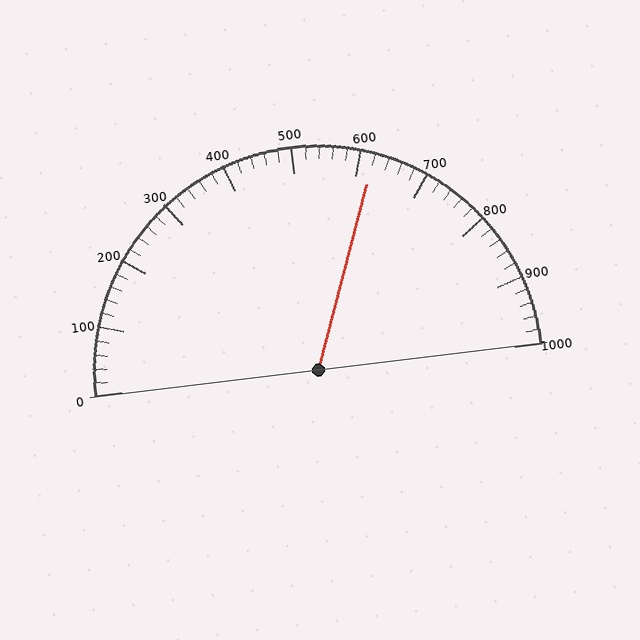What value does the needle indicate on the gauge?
The needle indicates approximately 620.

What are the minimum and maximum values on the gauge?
The gauge ranges from 0 to 1000.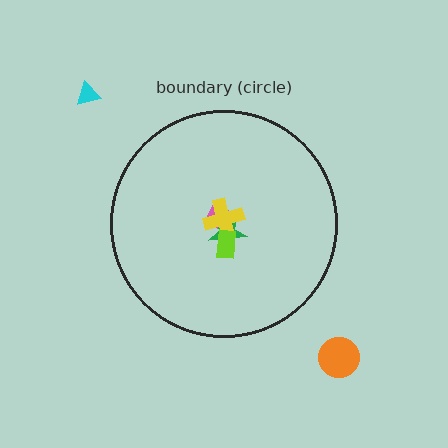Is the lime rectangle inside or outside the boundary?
Inside.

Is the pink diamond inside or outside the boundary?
Inside.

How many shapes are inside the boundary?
4 inside, 2 outside.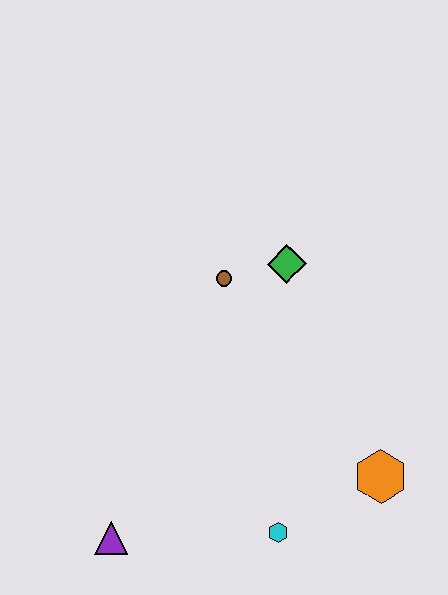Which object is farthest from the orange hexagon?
The purple triangle is farthest from the orange hexagon.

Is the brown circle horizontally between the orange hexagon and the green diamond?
No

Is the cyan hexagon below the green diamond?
Yes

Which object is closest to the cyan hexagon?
The orange hexagon is closest to the cyan hexagon.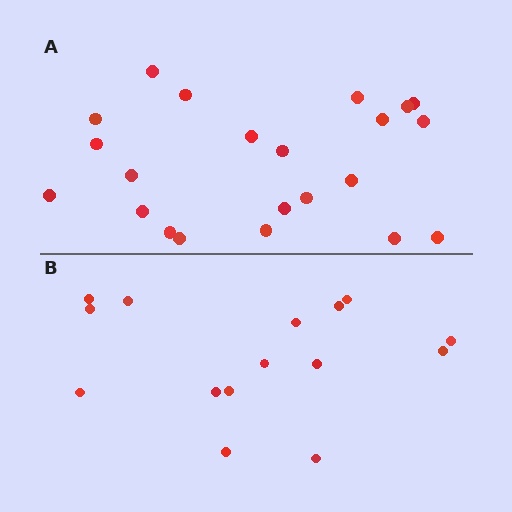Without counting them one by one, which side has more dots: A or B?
Region A (the top region) has more dots.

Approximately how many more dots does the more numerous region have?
Region A has roughly 8 or so more dots than region B.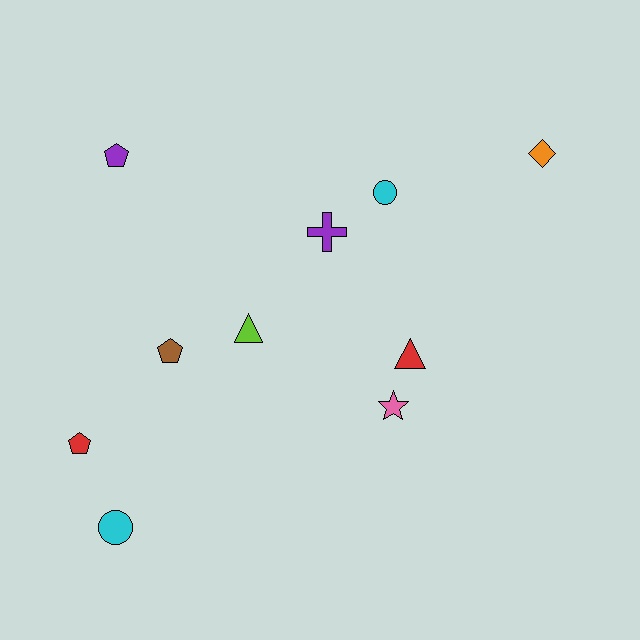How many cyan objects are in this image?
There are 2 cyan objects.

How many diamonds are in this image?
There is 1 diamond.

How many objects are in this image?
There are 10 objects.